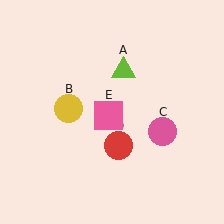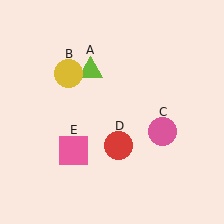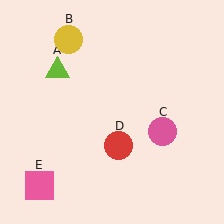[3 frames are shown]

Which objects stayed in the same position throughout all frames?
Pink circle (object C) and red circle (object D) remained stationary.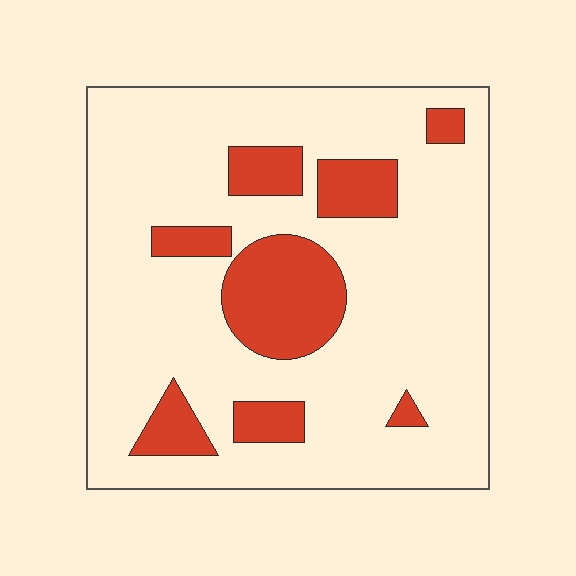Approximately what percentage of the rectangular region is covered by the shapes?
Approximately 20%.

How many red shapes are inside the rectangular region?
8.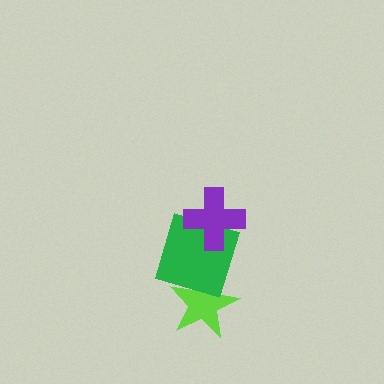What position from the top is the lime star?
The lime star is 3rd from the top.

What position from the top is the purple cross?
The purple cross is 1st from the top.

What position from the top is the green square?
The green square is 2nd from the top.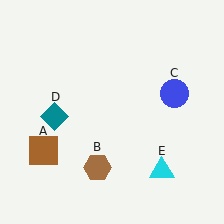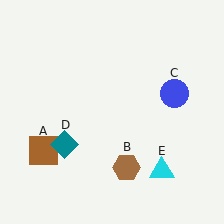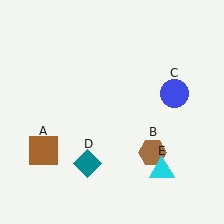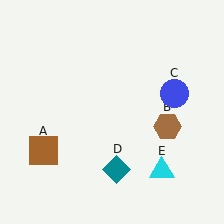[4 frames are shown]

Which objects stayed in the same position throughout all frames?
Brown square (object A) and blue circle (object C) and cyan triangle (object E) remained stationary.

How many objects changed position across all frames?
2 objects changed position: brown hexagon (object B), teal diamond (object D).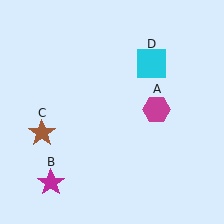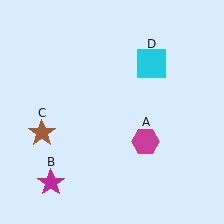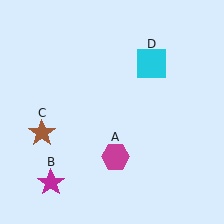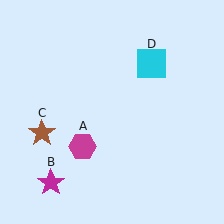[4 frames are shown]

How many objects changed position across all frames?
1 object changed position: magenta hexagon (object A).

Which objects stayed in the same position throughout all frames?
Magenta star (object B) and brown star (object C) and cyan square (object D) remained stationary.